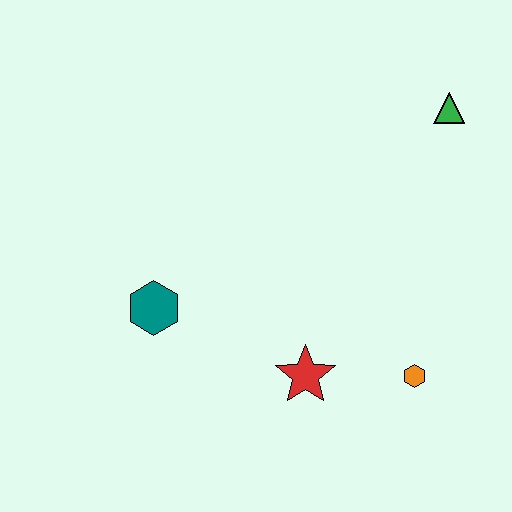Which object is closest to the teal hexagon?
The red star is closest to the teal hexagon.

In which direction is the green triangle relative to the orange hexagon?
The green triangle is above the orange hexagon.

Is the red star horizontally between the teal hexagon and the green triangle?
Yes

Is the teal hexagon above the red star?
Yes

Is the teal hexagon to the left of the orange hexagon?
Yes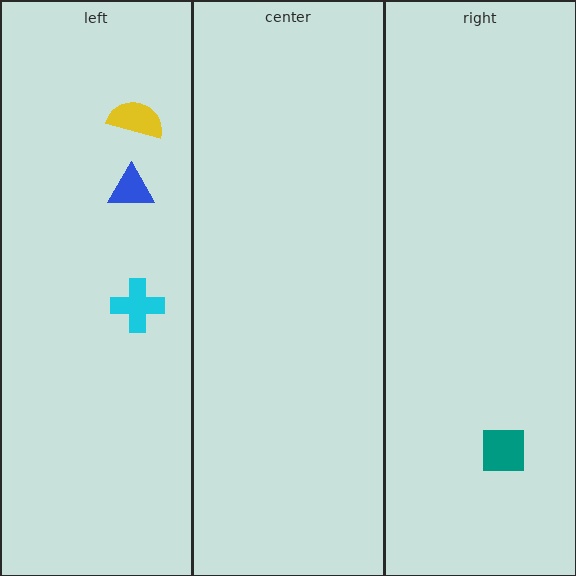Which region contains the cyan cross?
The left region.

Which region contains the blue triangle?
The left region.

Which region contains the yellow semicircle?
The left region.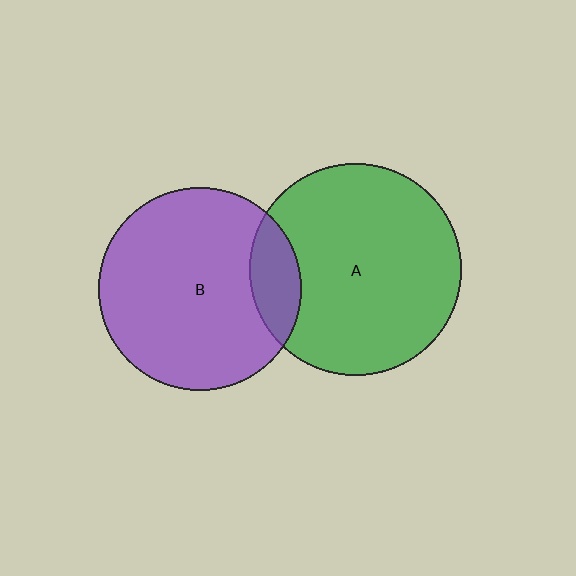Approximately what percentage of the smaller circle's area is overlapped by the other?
Approximately 15%.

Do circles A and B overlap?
Yes.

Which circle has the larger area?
Circle A (green).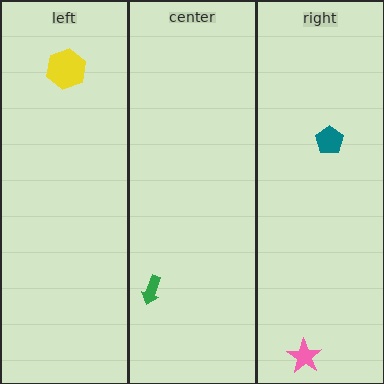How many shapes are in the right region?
2.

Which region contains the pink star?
The right region.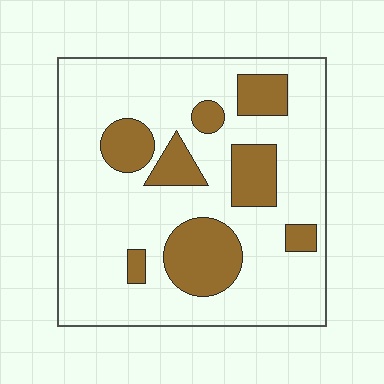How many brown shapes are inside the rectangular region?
8.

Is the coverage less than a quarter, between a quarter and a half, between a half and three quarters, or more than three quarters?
Less than a quarter.